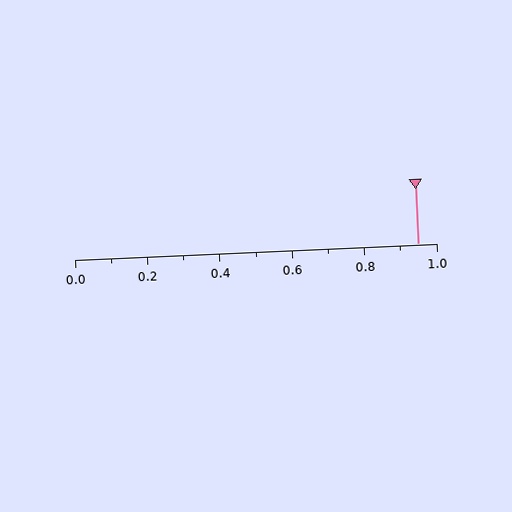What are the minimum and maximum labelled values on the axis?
The axis runs from 0.0 to 1.0.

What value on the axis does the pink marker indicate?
The marker indicates approximately 0.95.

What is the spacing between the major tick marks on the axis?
The major ticks are spaced 0.2 apart.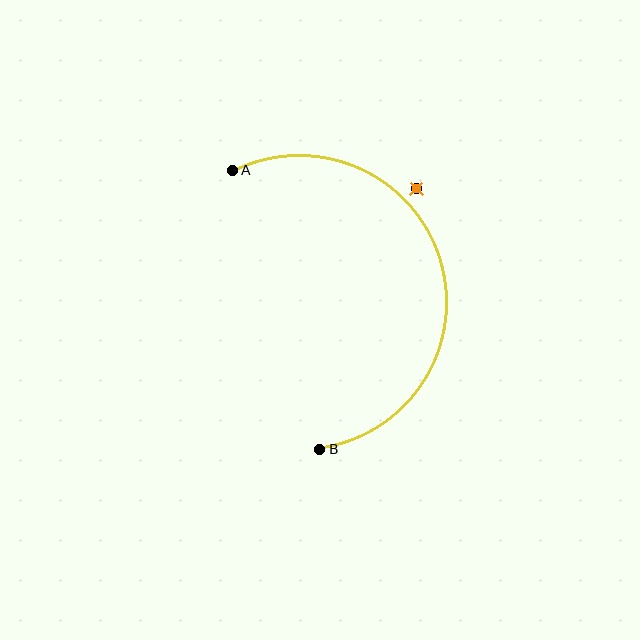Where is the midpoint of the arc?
The arc midpoint is the point on the curve farthest from the straight line joining A and B. It sits to the right of that line.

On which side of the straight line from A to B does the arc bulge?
The arc bulges to the right of the straight line connecting A and B.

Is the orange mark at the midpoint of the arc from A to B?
No — the orange mark does not lie on the arc at all. It sits slightly outside the curve.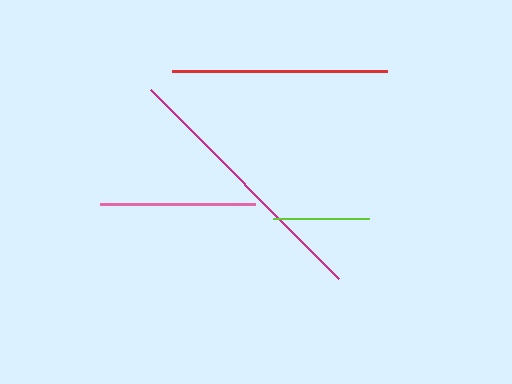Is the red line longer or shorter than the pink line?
The red line is longer than the pink line.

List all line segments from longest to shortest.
From longest to shortest: magenta, red, pink, lime.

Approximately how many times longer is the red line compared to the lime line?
The red line is approximately 2.2 times the length of the lime line.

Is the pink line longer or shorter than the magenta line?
The magenta line is longer than the pink line.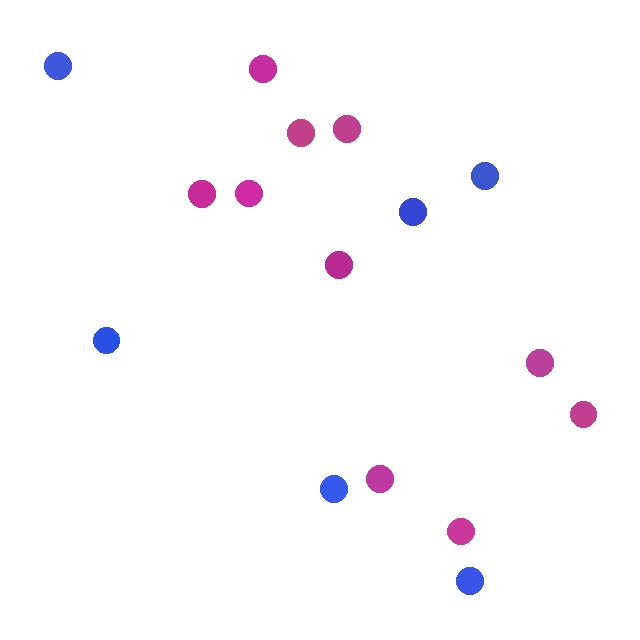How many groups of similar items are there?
There are 2 groups: one group of blue circles (6) and one group of magenta circles (10).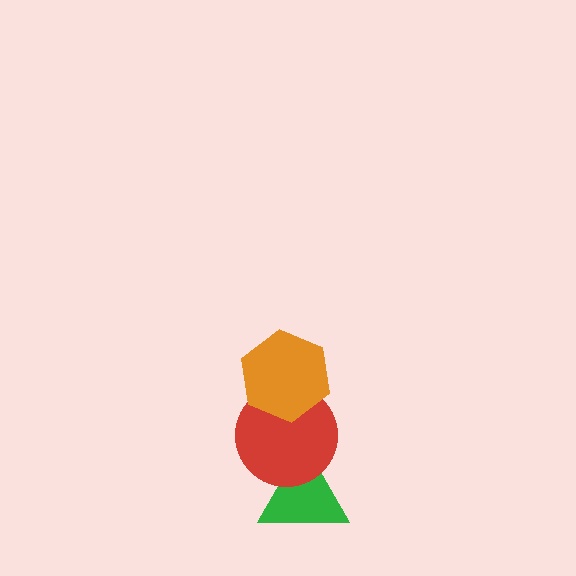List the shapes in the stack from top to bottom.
From top to bottom: the orange hexagon, the red circle, the green triangle.